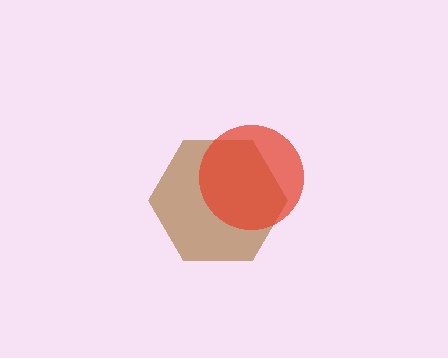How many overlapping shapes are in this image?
There are 2 overlapping shapes in the image.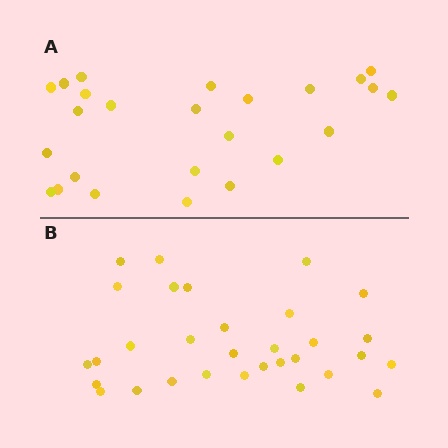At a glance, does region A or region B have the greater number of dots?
Region B (the bottom region) has more dots.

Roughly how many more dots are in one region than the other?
Region B has about 6 more dots than region A.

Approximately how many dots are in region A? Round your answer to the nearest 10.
About 20 dots. (The exact count is 25, which rounds to 20.)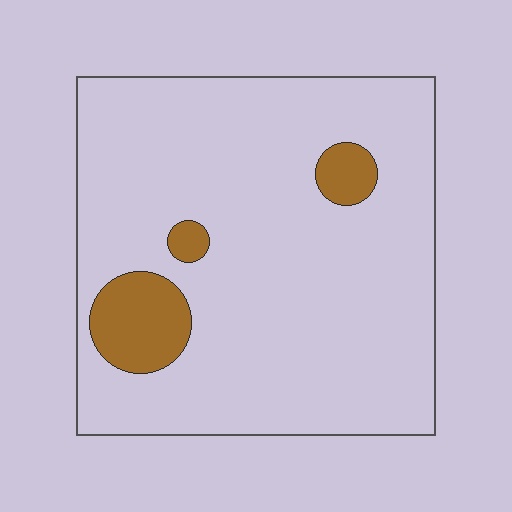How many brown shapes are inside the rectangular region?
3.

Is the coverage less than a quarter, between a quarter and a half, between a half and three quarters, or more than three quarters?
Less than a quarter.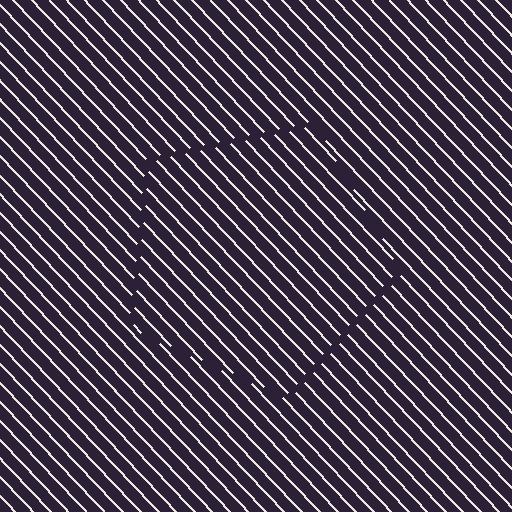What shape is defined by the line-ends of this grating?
An illusory pentagon. The interior of the shape contains the same grating, shifted by half a period — the contour is defined by the phase discontinuity where line-ends from the inner and outer gratings abut.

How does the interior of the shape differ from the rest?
The interior of the shape contains the same grating, shifted by half a period — the contour is defined by the phase discontinuity where line-ends from the inner and outer gratings abut.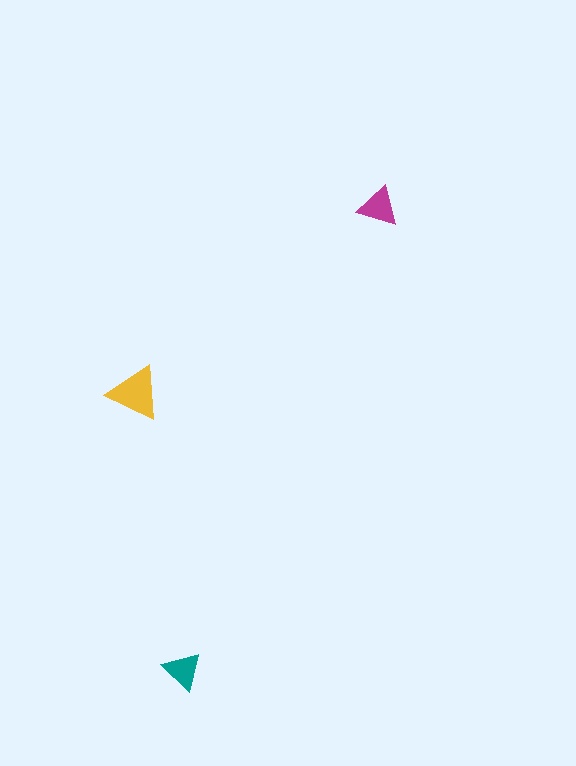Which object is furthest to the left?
The yellow triangle is leftmost.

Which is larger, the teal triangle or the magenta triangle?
The magenta one.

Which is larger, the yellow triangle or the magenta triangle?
The yellow one.